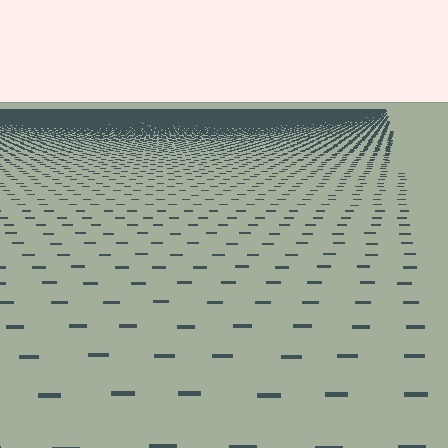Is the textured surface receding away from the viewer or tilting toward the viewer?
The surface is receding away from the viewer. Texture elements get smaller and denser toward the top.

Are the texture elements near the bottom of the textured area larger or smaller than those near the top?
Larger. Near the bottom, elements are closer to the viewer and appear at a bigger on-screen size.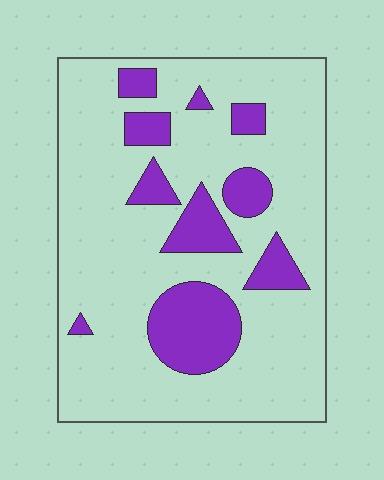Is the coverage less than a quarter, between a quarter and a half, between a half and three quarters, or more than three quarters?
Less than a quarter.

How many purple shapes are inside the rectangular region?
10.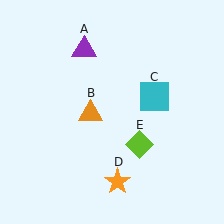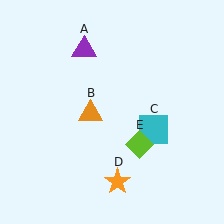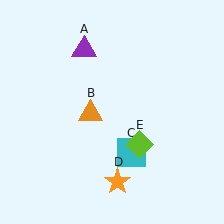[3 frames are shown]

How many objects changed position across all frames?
1 object changed position: cyan square (object C).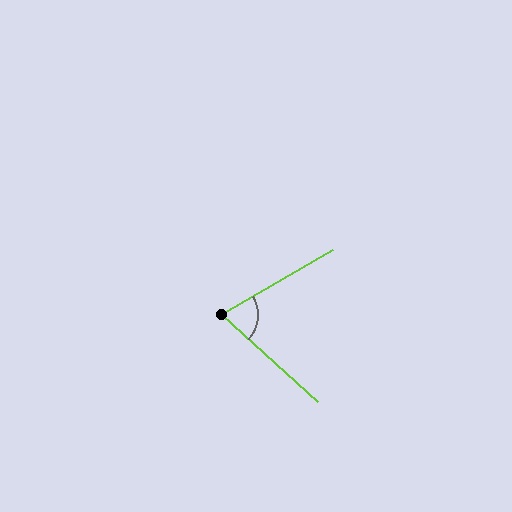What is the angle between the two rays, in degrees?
Approximately 72 degrees.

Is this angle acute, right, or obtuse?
It is acute.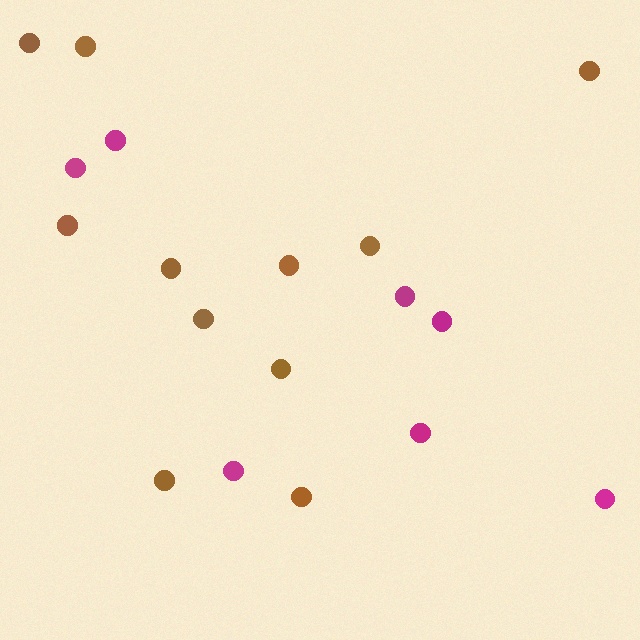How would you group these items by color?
There are 2 groups: one group of magenta circles (7) and one group of brown circles (11).